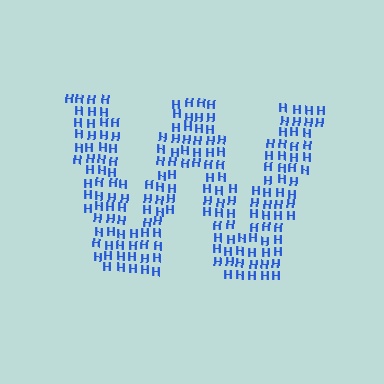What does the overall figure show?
The overall figure shows the letter W.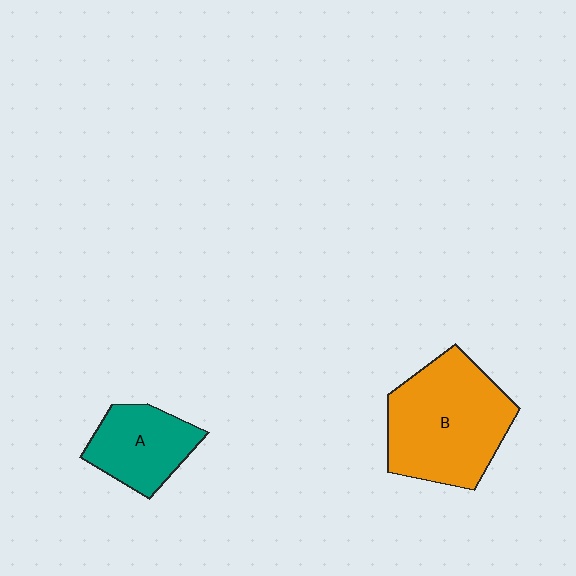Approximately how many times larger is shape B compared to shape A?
Approximately 1.8 times.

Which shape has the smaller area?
Shape A (teal).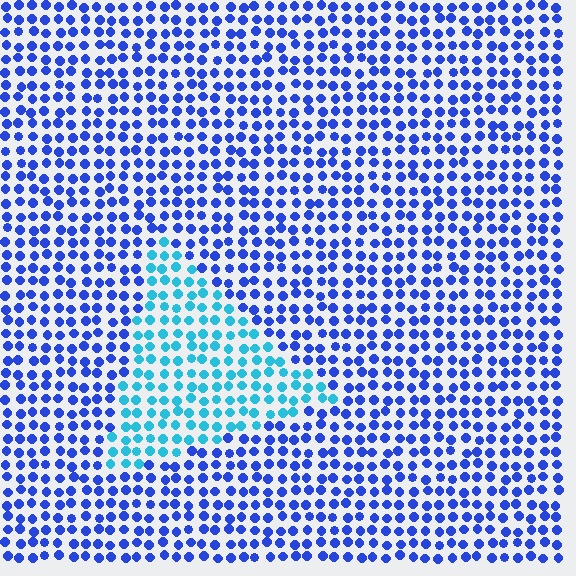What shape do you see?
I see a triangle.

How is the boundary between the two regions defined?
The boundary is defined purely by a slight shift in hue (about 41 degrees). Spacing, size, and orientation are identical on both sides.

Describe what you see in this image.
The image is filled with small blue elements in a uniform arrangement. A triangle-shaped region is visible where the elements are tinted to a slightly different hue, forming a subtle color boundary.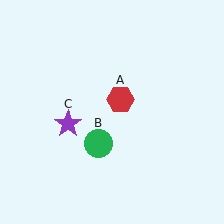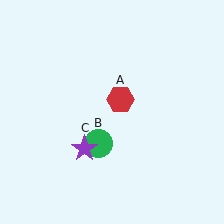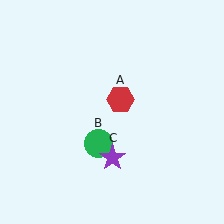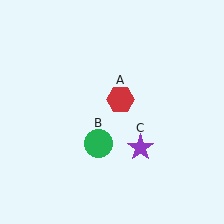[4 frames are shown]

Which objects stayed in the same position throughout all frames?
Red hexagon (object A) and green circle (object B) remained stationary.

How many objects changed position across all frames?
1 object changed position: purple star (object C).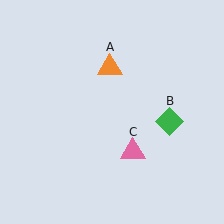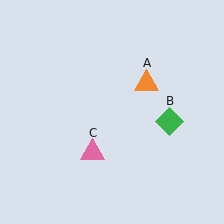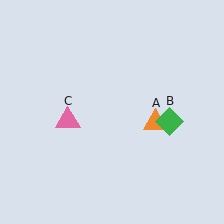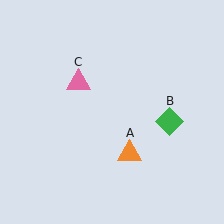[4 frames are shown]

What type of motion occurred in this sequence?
The orange triangle (object A), pink triangle (object C) rotated clockwise around the center of the scene.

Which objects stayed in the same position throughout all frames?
Green diamond (object B) remained stationary.